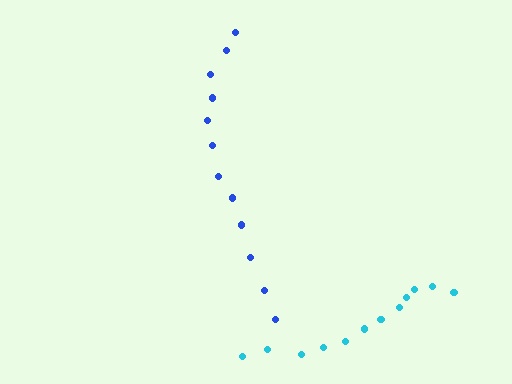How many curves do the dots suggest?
There are 2 distinct paths.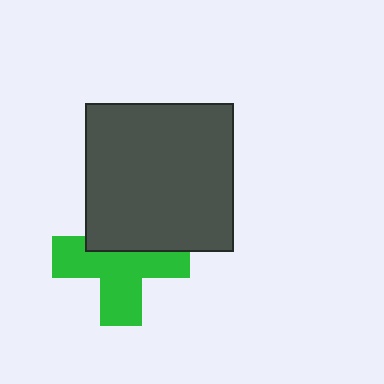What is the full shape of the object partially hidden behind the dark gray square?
The partially hidden object is a green cross.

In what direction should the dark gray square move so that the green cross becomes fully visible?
The dark gray square should move up. That is the shortest direction to clear the overlap and leave the green cross fully visible.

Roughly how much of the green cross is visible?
About half of it is visible (roughly 63%).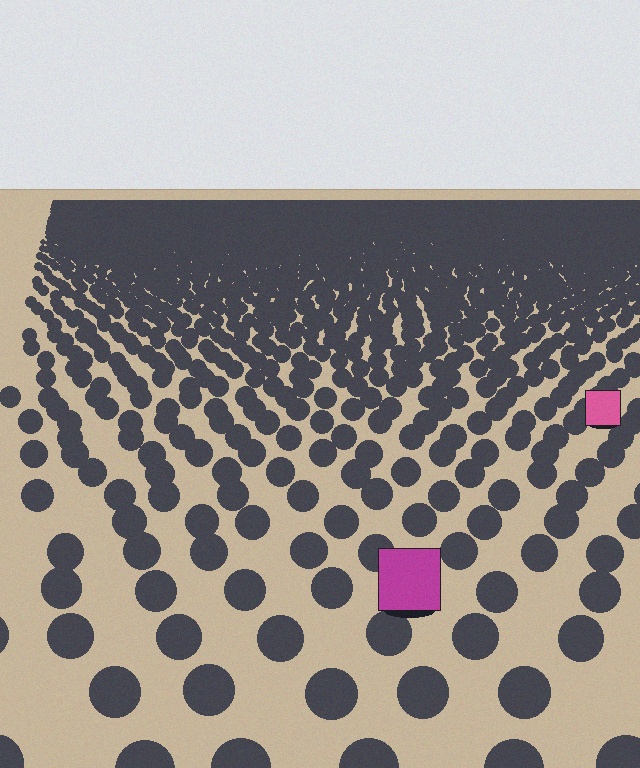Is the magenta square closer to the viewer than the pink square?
Yes. The magenta square is closer — you can tell from the texture gradient: the ground texture is coarser near it.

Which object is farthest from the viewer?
The pink square is farthest from the viewer. It appears smaller and the ground texture around it is denser.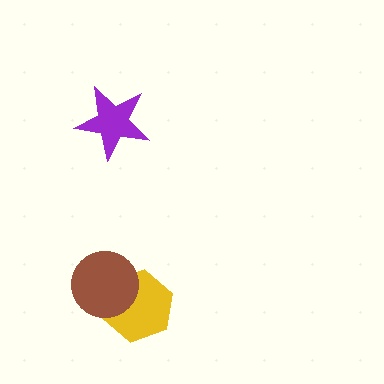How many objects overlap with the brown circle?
1 object overlaps with the brown circle.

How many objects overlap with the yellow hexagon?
1 object overlaps with the yellow hexagon.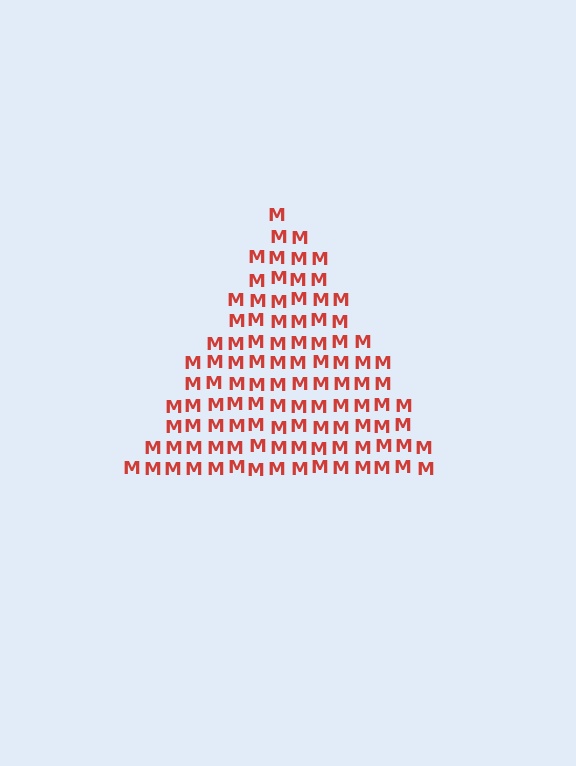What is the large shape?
The large shape is a triangle.